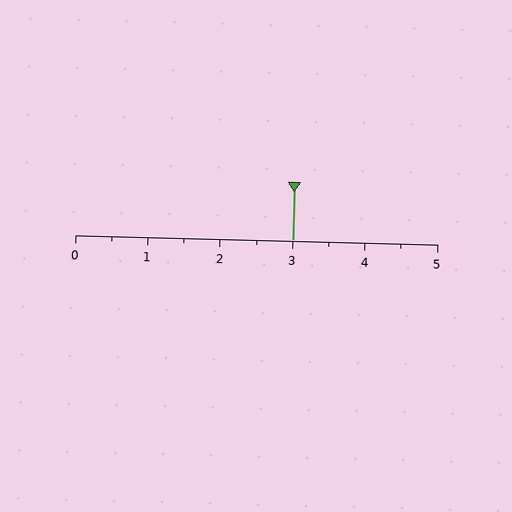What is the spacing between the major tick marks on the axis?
The major ticks are spaced 1 apart.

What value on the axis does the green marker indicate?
The marker indicates approximately 3.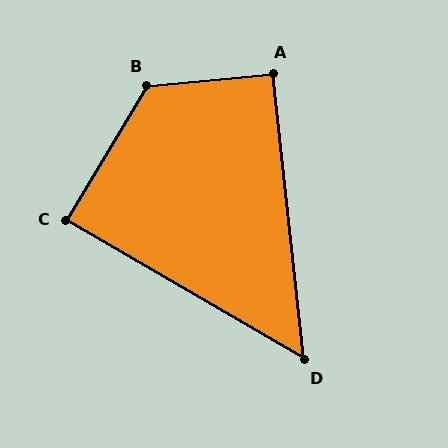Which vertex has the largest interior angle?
B, at approximately 126 degrees.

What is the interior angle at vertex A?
Approximately 91 degrees (approximately right).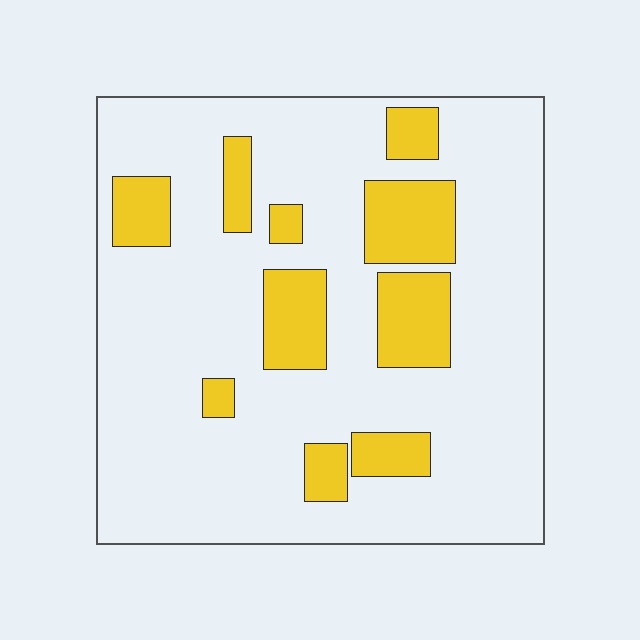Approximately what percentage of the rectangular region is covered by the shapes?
Approximately 20%.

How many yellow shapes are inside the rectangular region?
10.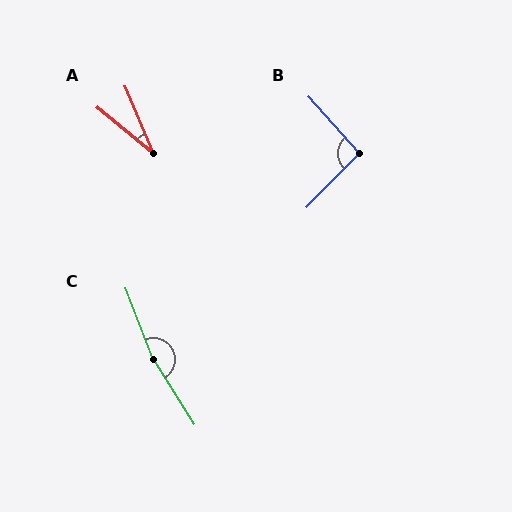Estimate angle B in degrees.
Approximately 94 degrees.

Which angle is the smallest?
A, at approximately 28 degrees.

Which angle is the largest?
C, at approximately 169 degrees.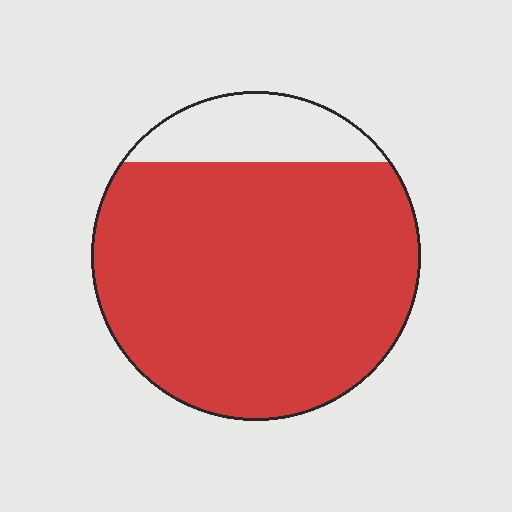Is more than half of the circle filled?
Yes.